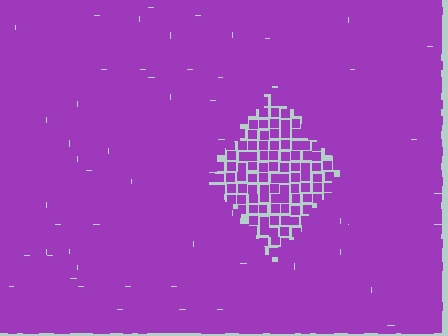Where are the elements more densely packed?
The elements are more densely packed outside the diamond boundary.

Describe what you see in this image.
The image contains small purple elements arranged at two different densities. A diamond-shaped region is visible where the elements are less densely packed than the surrounding area.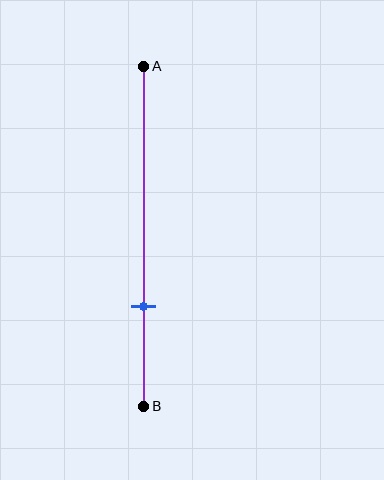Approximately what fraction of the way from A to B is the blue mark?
The blue mark is approximately 70% of the way from A to B.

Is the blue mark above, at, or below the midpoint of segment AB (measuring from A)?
The blue mark is below the midpoint of segment AB.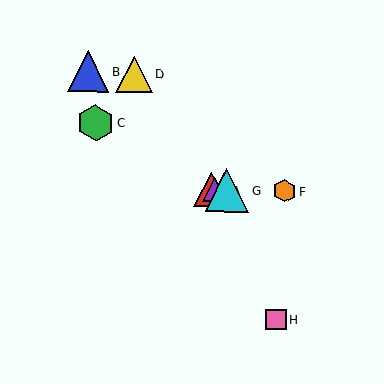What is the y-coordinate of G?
Object G is at y≈190.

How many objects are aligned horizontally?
4 objects (A, E, F, G) are aligned horizontally.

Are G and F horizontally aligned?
Yes, both are at y≈190.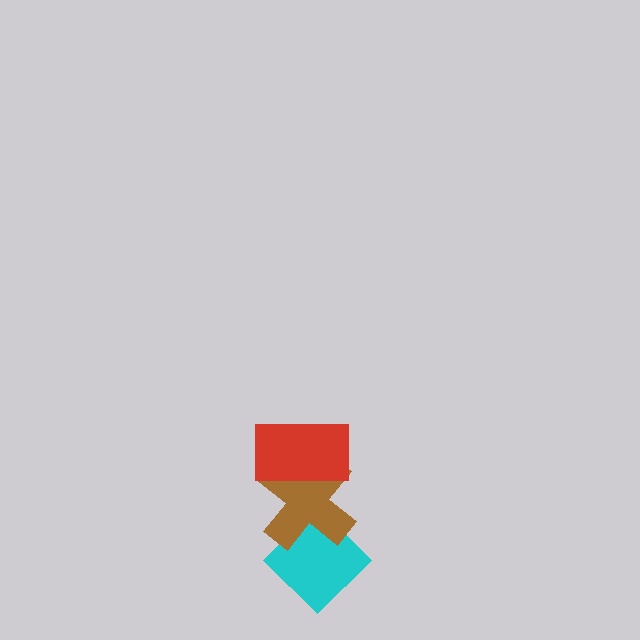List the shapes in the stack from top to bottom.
From top to bottom: the red rectangle, the brown cross, the cyan diamond.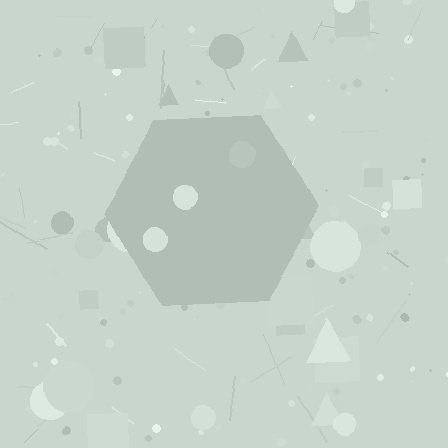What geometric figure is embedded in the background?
A hexagon is embedded in the background.